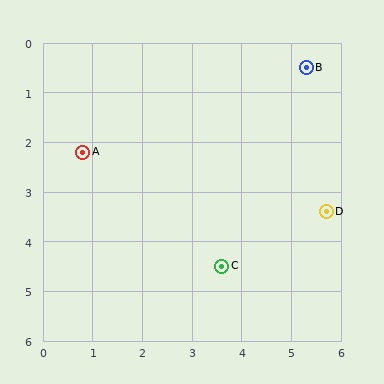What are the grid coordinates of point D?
Point D is at approximately (5.7, 3.4).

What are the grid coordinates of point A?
Point A is at approximately (0.8, 2.2).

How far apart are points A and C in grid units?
Points A and C are about 3.6 grid units apart.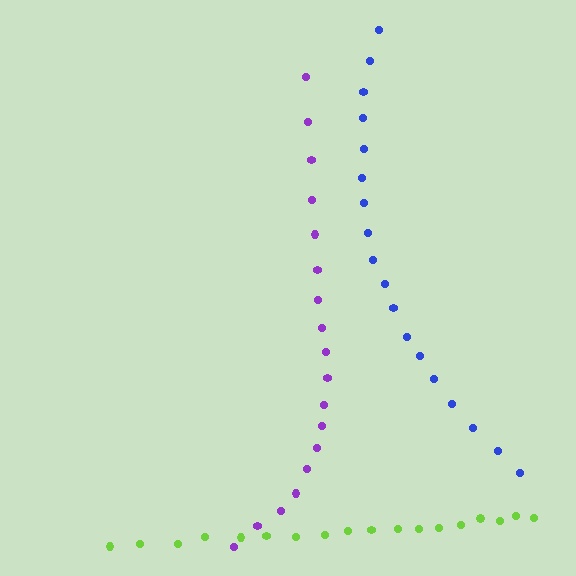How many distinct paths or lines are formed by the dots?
There are 3 distinct paths.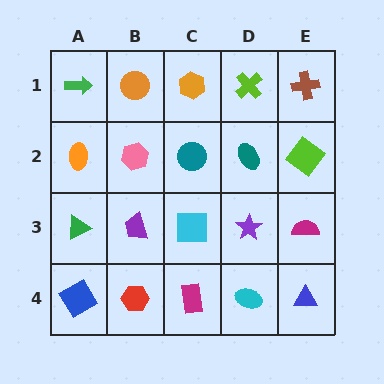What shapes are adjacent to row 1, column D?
A teal ellipse (row 2, column D), an orange hexagon (row 1, column C), a brown cross (row 1, column E).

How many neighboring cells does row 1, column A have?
2.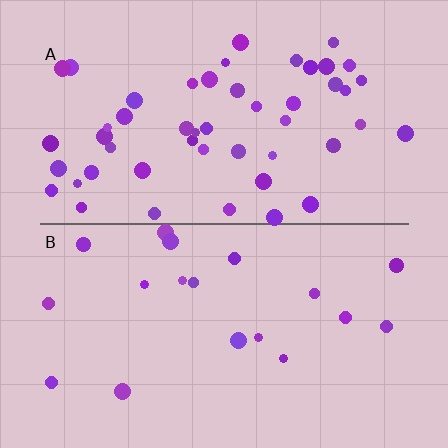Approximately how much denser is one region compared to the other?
Approximately 2.7× — region A over region B.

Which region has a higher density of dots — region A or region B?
A (the top).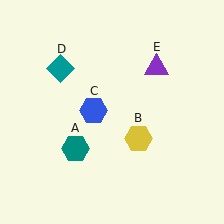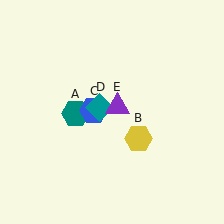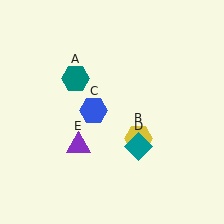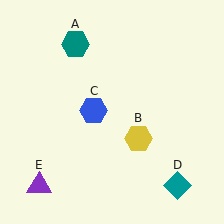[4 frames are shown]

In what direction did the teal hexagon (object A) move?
The teal hexagon (object A) moved up.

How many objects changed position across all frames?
3 objects changed position: teal hexagon (object A), teal diamond (object D), purple triangle (object E).